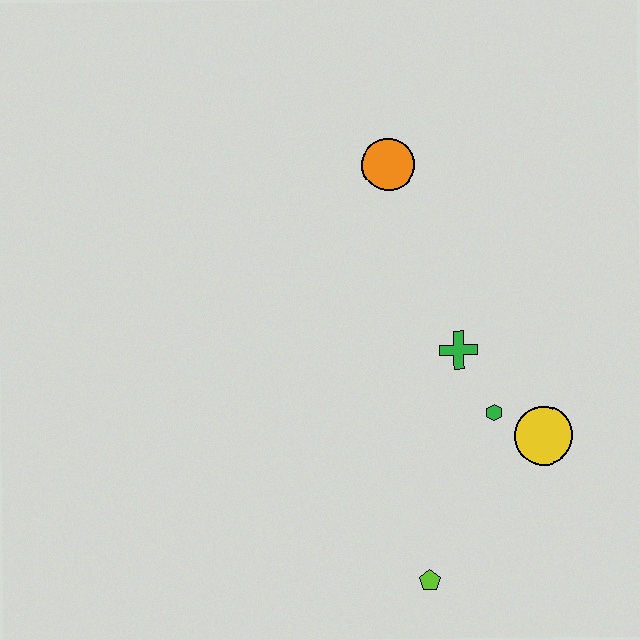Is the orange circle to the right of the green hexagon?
No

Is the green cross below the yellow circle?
No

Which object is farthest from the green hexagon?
The orange circle is farthest from the green hexagon.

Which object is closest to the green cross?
The green hexagon is closest to the green cross.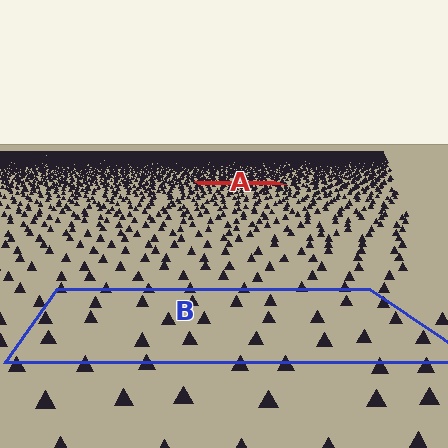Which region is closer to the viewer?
Region B is closer. The texture elements there are larger and more spread out.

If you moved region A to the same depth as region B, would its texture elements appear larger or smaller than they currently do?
They would appear larger. At a closer depth, the same texture elements are projected at a bigger on-screen size.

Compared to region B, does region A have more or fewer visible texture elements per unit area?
Region A has more texture elements per unit area — they are packed more densely because it is farther away.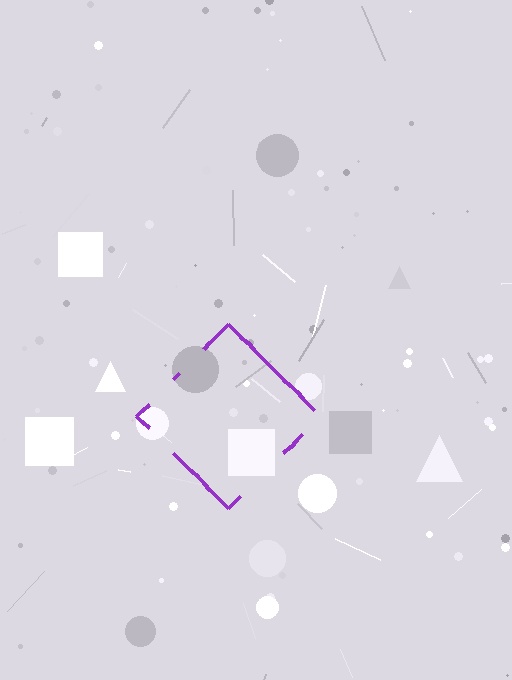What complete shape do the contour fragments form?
The contour fragments form a diamond.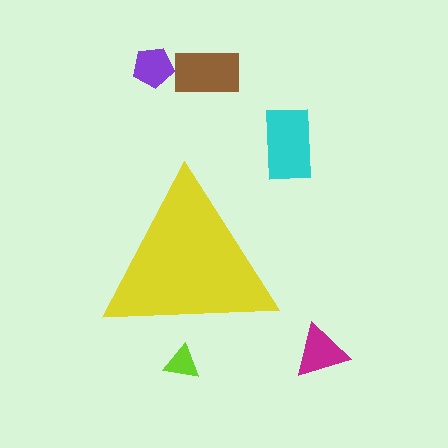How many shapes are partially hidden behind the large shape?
1 shape is partially hidden.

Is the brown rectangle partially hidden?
No, the brown rectangle is fully visible.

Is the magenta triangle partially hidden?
No, the magenta triangle is fully visible.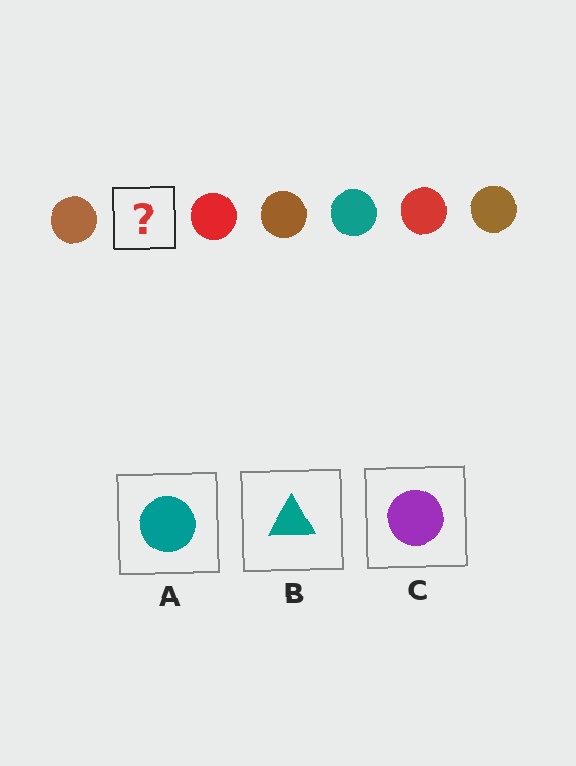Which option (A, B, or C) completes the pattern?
A.